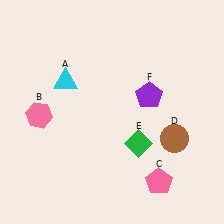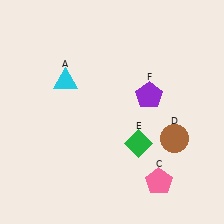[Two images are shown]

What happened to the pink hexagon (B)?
The pink hexagon (B) was removed in Image 2. It was in the bottom-left area of Image 1.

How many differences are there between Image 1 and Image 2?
There is 1 difference between the two images.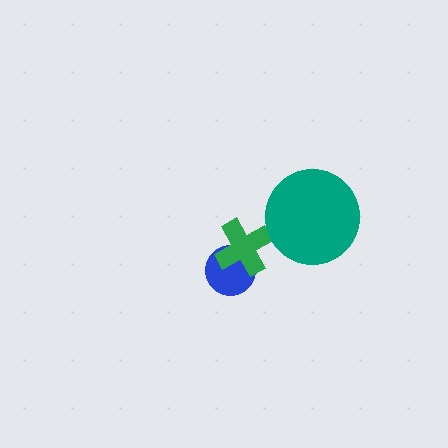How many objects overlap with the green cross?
1 object overlaps with the green cross.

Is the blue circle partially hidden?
Yes, it is partially covered by another shape.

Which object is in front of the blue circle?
The green cross is in front of the blue circle.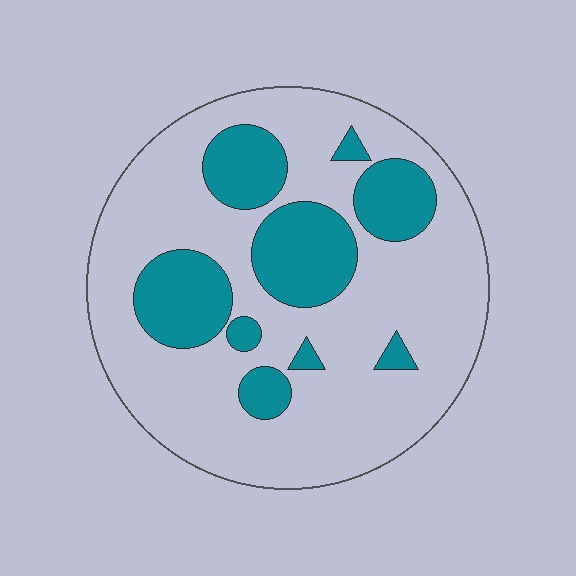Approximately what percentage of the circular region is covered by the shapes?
Approximately 25%.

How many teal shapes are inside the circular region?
9.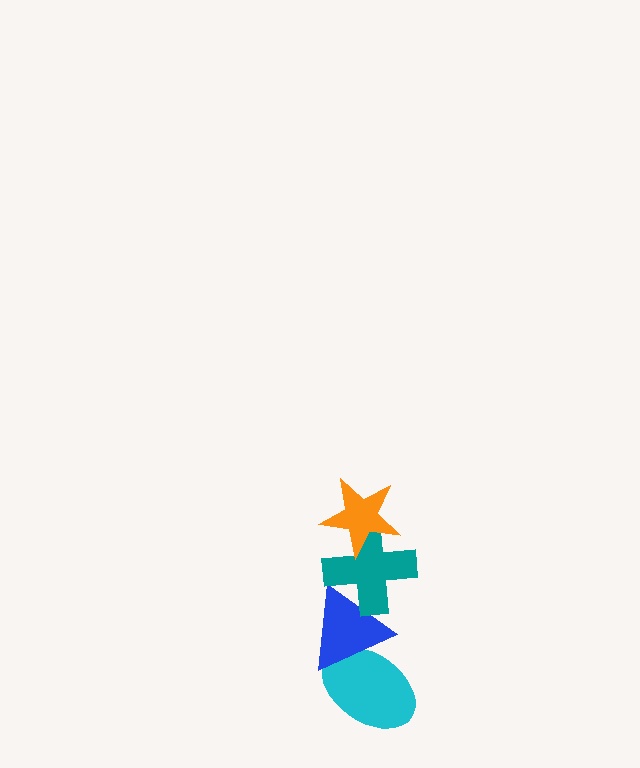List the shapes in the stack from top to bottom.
From top to bottom: the orange star, the teal cross, the blue triangle, the cyan ellipse.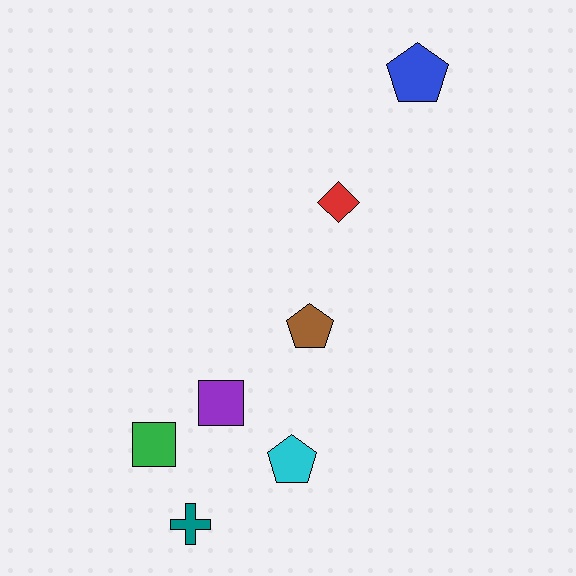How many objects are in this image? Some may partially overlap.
There are 7 objects.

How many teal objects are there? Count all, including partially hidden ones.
There is 1 teal object.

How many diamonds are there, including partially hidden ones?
There is 1 diamond.